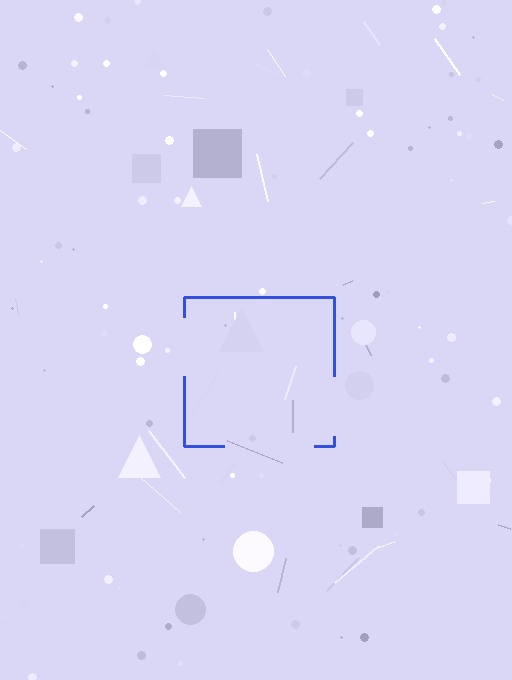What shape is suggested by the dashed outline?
The dashed outline suggests a square.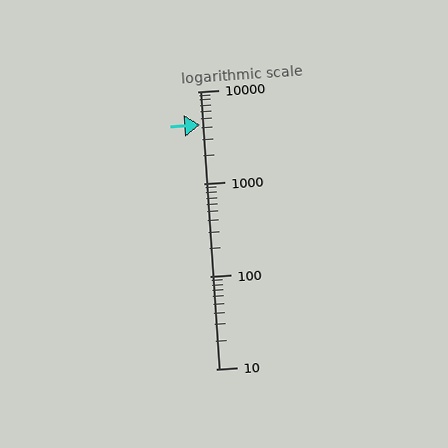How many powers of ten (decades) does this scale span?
The scale spans 3 decades, from 10 to 10000.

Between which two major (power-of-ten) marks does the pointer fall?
The pointer is between 1000 and 10000.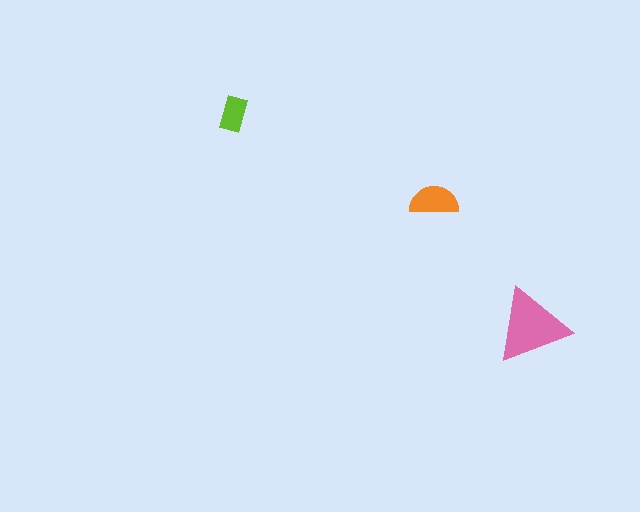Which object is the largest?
The pink triangle.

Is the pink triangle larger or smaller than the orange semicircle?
Larger.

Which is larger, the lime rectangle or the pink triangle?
The pink triangle.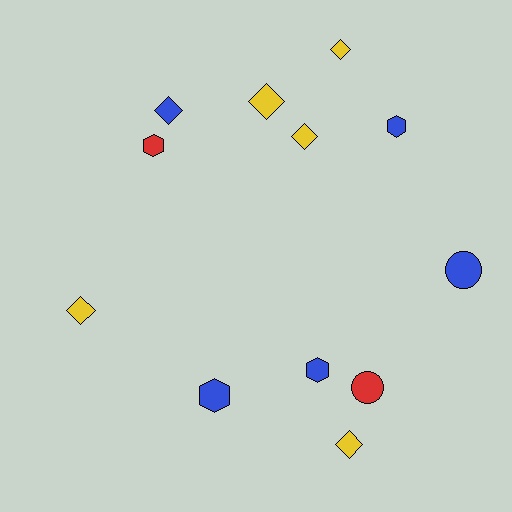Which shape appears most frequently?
Diamond, with 6 objects.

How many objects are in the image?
There are 12 objects.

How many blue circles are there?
There is 1 blue circle.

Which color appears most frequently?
Yellow, with 5 objects.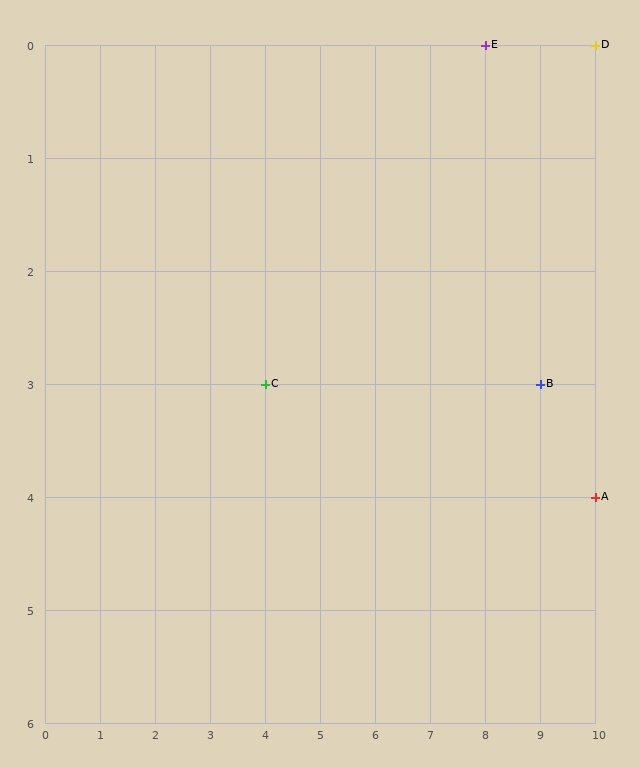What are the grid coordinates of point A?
Point A is at grid coordinates (10, 4).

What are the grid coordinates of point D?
Point D is at grid coordinates (10, 0).